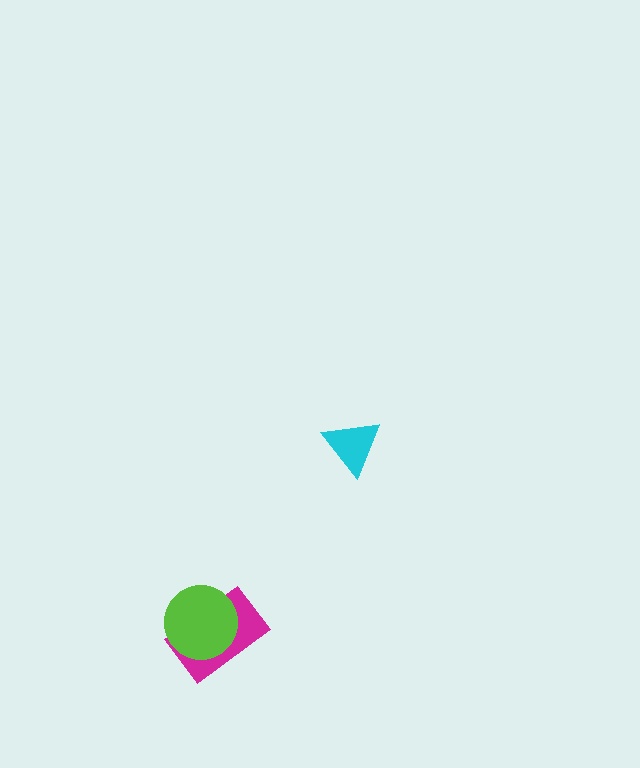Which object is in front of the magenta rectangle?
The lime circle is in front of the magenta rectangle.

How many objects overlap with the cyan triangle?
0 objects overlap with the cyan triangle.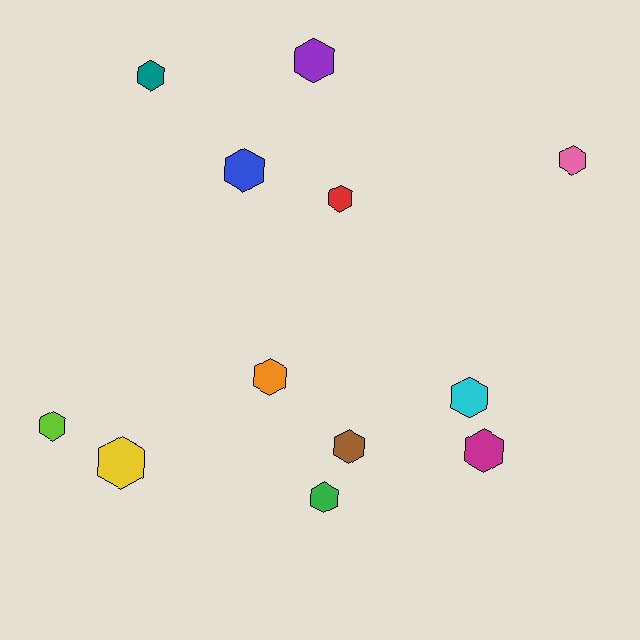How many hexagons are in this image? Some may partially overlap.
There are 12 hexagons.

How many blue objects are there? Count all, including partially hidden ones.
There is 1 blue object.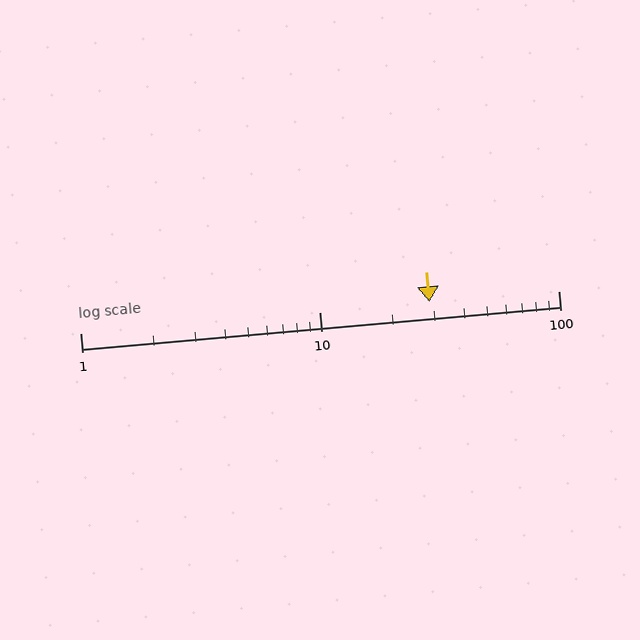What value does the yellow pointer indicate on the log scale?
The pointer indicates approximately 29.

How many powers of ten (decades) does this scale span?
The scale spans 2 decades, from 1 to 100.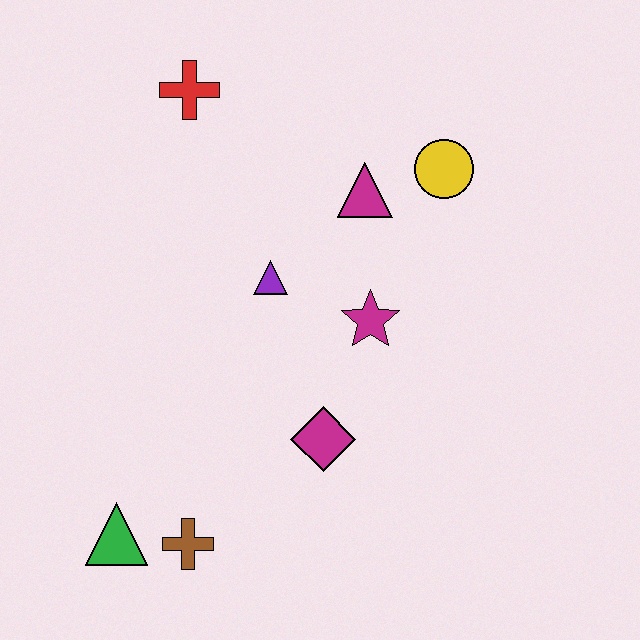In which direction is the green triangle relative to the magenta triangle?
The green triangle is below the magenta triangle.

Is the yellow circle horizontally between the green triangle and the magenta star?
No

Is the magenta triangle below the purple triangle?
No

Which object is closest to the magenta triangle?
The yellow circle is closest to the magenta triangle.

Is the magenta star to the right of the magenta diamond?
Yes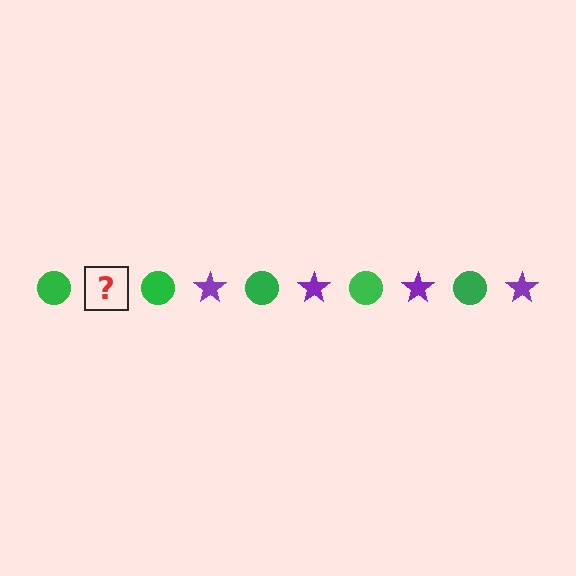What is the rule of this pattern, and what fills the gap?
The rule is that the pattern alternates between green circle and purple star. The gap should be filled with a purple star.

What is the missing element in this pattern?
The missing element is a purple star.